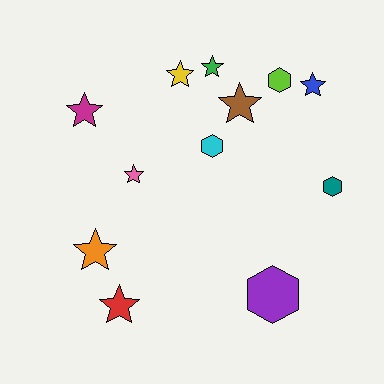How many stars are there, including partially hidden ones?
There are 8 stars.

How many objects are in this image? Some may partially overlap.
There are 12 objects.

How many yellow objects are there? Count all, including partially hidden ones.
There is 1 yellow object.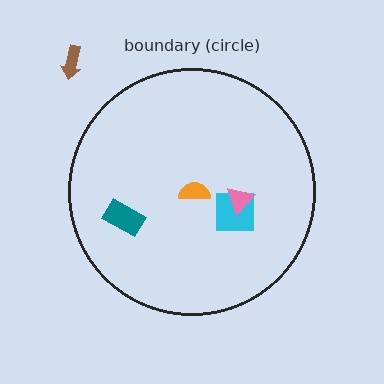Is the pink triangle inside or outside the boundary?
Inside.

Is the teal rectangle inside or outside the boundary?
Inside.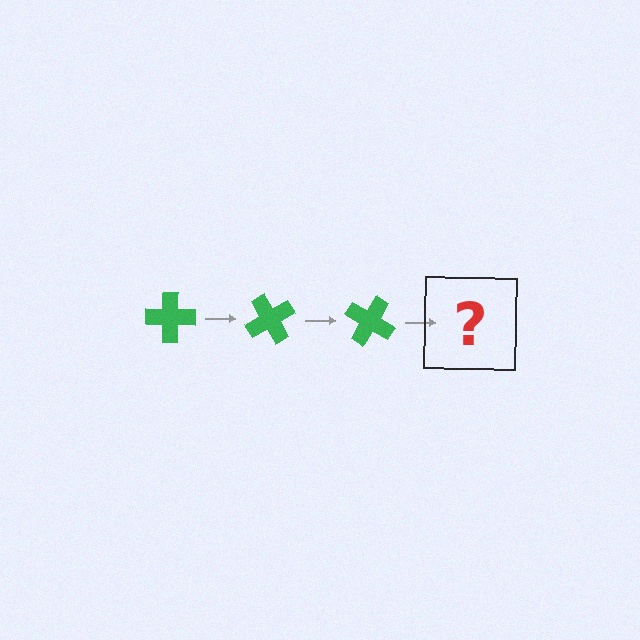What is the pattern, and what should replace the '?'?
The pattern is that the cross rotates 60 degrees each step. The '?' should be a green cross rotated 180 degrees.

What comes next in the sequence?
The next element should be a green cross rotated 180 degrees.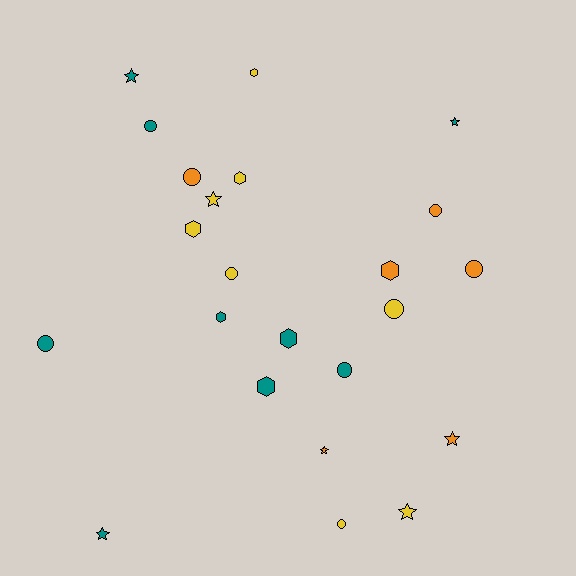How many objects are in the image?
There are 23 objects.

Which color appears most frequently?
Teal, with 9 objects.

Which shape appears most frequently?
Circle, with 9 objects.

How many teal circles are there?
There are 3 teal circles.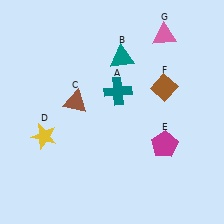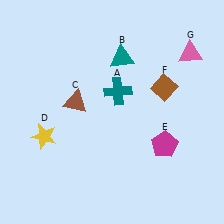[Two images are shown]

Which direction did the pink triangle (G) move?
The pink triangle (G) moved right.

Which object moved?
The pink triangle (G) moved right.